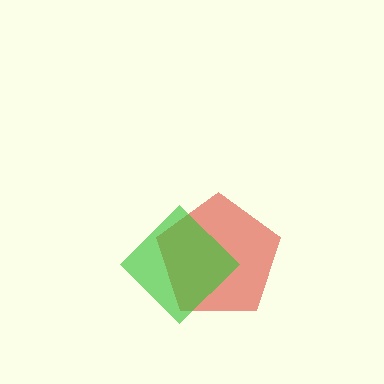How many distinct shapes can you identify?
There are 2 distinct shapes: a red pentagon, a green diamond.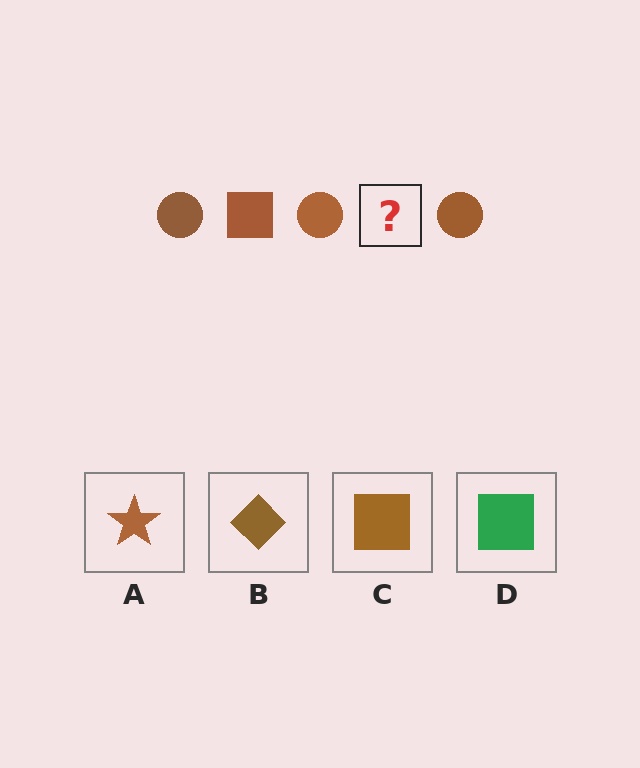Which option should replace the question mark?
Option C.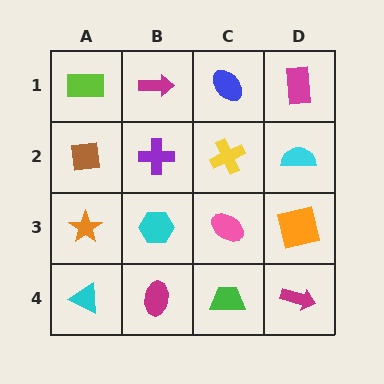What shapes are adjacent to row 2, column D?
A magenta rectangle (row 1, column D), an orange square (row 3, column D), a yellow cross (row 2, column C).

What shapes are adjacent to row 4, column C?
A pink ellipse (row 3, column C), a magenta ellipse (row 4, column B), a magenta arrow (row 4, column D).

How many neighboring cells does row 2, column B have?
4.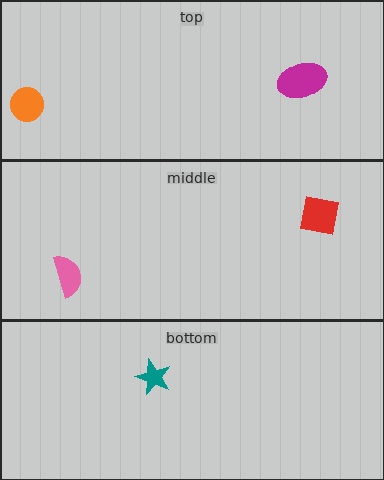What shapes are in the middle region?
The red square, the pink semicircle.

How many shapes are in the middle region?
2.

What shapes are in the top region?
The magenta ellipse, the orange circle.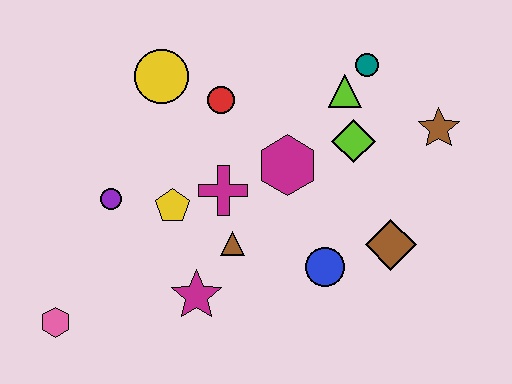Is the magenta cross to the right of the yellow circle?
Yes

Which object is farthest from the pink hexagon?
The brown star is farthest from the pink hexagon.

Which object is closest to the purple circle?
The yellow pentagon is closest to the purple circle.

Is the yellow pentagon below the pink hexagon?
No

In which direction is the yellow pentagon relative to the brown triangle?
The yellow pentagon is to the left of the brown triangle.